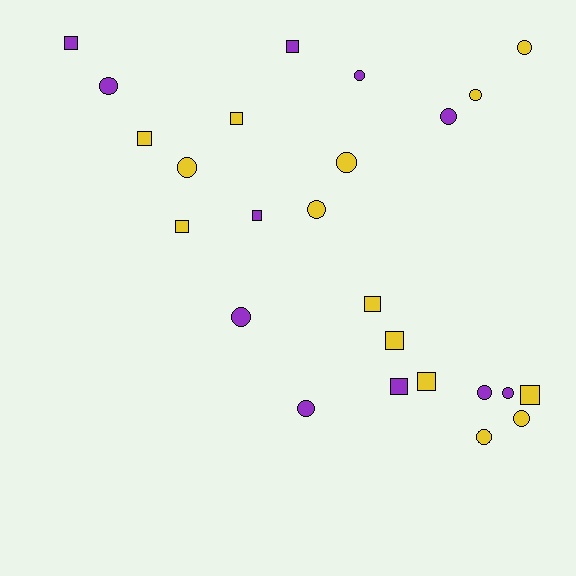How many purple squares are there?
There are 4 purple squares.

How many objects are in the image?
There are 25 objects.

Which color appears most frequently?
Yellow, with 14 objects.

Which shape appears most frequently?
Circle, with 14 objects.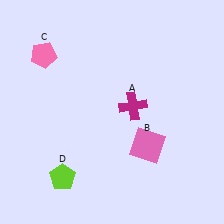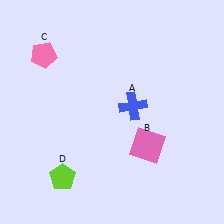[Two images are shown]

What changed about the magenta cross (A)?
In Image 1, A is magenta. In Image 2, it changed to blue.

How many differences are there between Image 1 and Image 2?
There is 1 difference between the two images.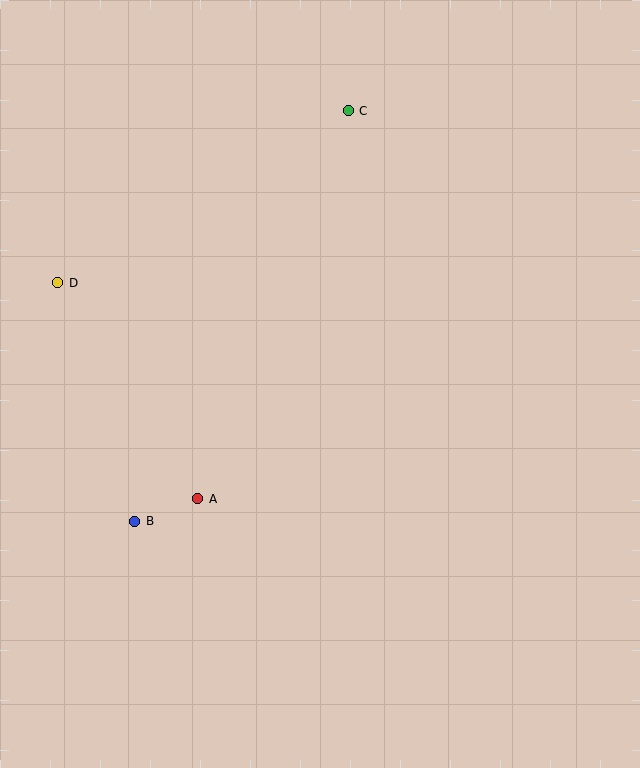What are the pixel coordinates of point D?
Point D is at (58, 283).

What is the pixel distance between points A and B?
The distance between A and B is 66 pixels.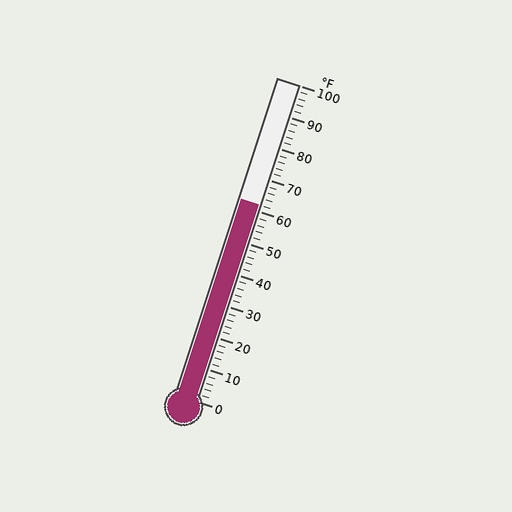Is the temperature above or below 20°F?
The temperature is above 20°F.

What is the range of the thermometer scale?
The thermometer scale ranges from 0°F to 100°F.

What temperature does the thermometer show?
The thermometer shows approximately 62°F.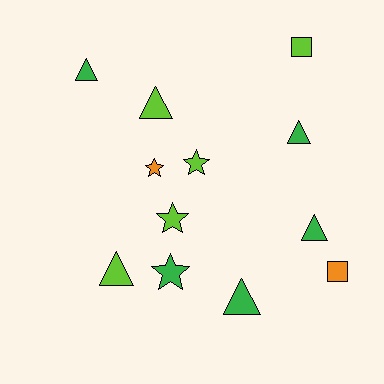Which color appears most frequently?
Green, with 5 objects.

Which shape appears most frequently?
Triangle, with 6 objects.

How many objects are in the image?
There are 12 objects.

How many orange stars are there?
There is 1 orange star.